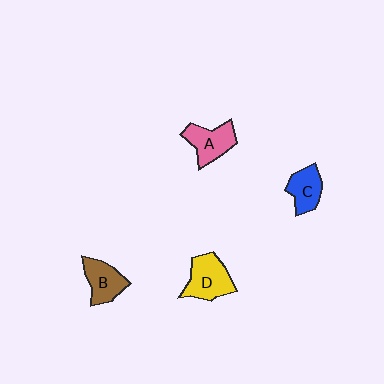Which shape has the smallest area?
Shape C (blue).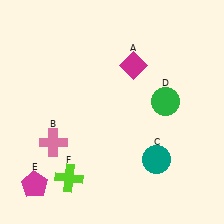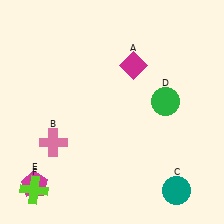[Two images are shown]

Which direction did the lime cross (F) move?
The lime cross (F) moved left.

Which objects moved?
The objects that moved are: the teal circle (C), the lime cross (F).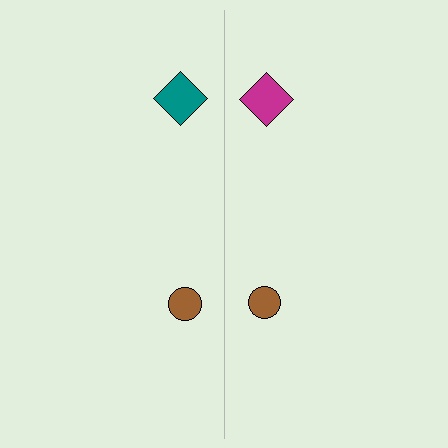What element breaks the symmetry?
The magenta diamond on the right side breaks the symmetry — its mirror counterpart is teal.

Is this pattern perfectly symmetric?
No, the pattern is not perfectly symmetric. The magenta diamond on the right side breaks the symmetry — its mirror counterpart is teal.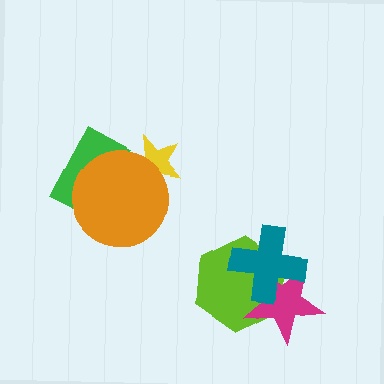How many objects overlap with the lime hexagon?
2 objects overlap with the lime hexagon.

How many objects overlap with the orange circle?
2 objects overlap with the orange circle.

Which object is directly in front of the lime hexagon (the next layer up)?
The magenta star is directly in front of the lime hexagon.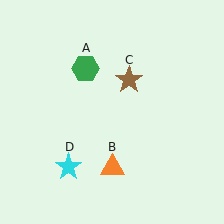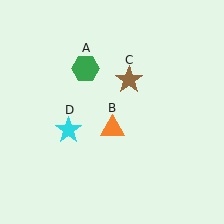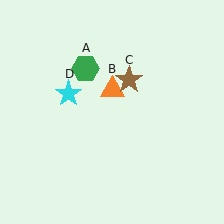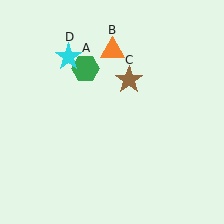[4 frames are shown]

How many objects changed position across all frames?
2 objects changed position: orange triangle (object B), cyan star (object D).